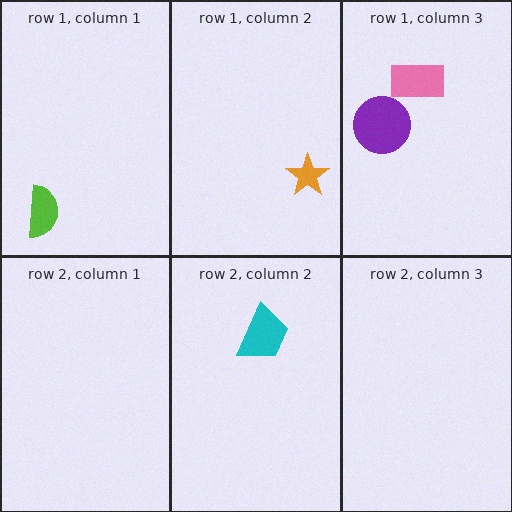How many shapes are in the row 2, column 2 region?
1.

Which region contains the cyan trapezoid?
The row 2, column 2 region.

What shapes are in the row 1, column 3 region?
The pink rectangle, the purple circle.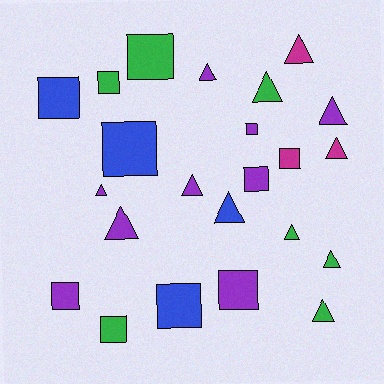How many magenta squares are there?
There is 1 magenta square.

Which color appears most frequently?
Purple, with 9 objects.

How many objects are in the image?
There are 23 objects.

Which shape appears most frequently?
Triangle, with 12 objects.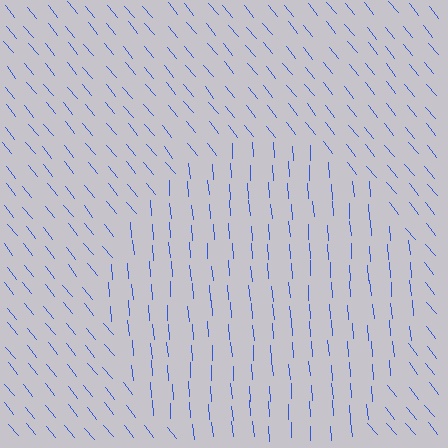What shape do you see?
I see a circle.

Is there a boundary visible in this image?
Yes, there is a texture boundary formed by a change in line orientation.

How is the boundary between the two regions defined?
The boundary is defined purely by a change in line orientation (approximately 35 degrees difference). All lines are the same color and thickness.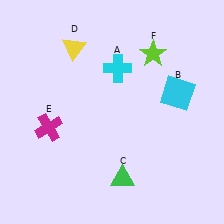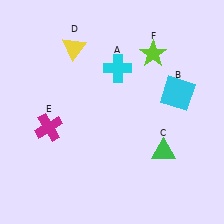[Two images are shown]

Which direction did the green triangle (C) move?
The green triangle (C) moved right.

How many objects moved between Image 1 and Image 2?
1 object moved between the two images.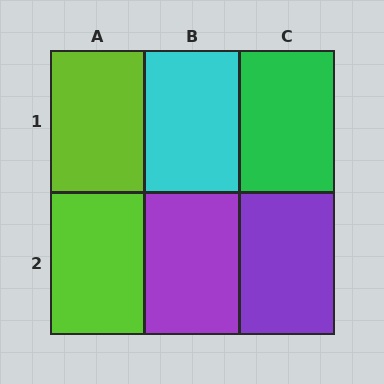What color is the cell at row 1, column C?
Green.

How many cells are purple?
2 cells are purple.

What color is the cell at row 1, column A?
Lime.